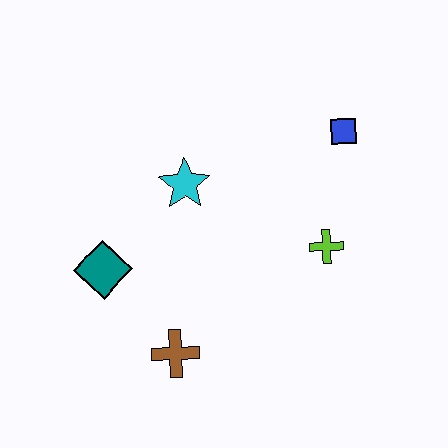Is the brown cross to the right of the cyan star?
No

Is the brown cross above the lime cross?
No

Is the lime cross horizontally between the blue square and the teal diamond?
Yes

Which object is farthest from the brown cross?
The blue square is farthest from the brown cross.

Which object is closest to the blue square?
The lime cross is closest to the blue square.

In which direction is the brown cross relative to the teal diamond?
The brown cross is below the teal diamond.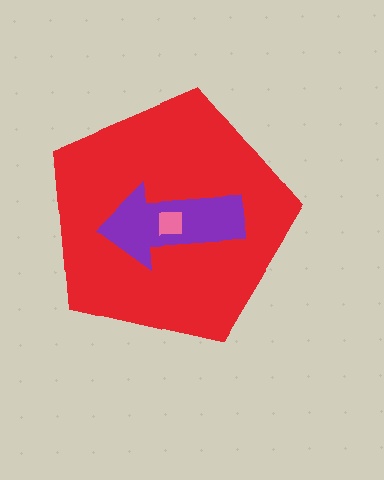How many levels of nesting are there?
3.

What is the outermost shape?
The red pentagon.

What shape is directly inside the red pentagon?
The purple arrow.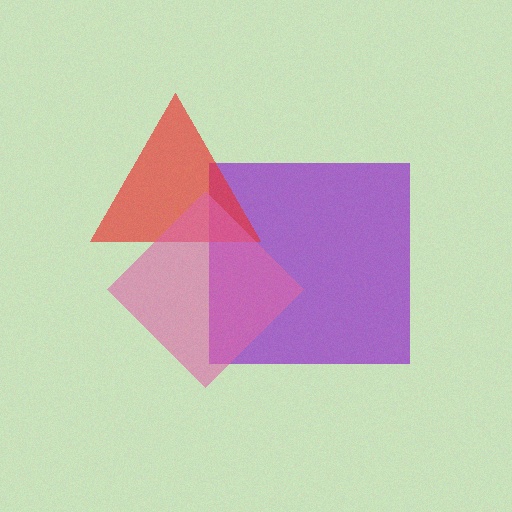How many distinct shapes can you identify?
There are 3 distinct shapes: a purple square, a red triangle, a pink diamond.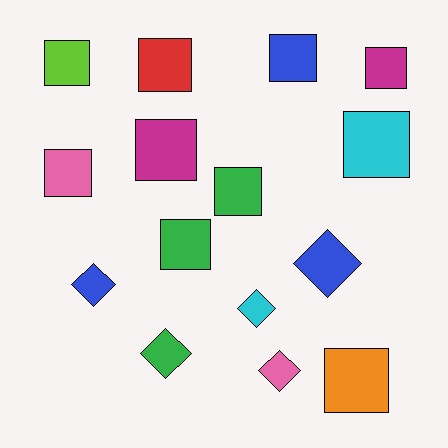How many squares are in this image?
There are 10 squares.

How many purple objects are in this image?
There are no purple objects.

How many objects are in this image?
There are 15 objects.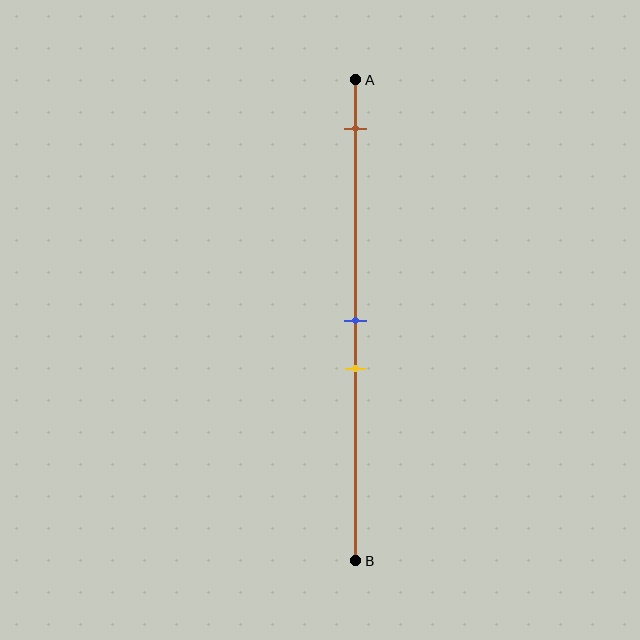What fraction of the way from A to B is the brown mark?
The brown mark is approximately 10% (0.1) of the way from A to B.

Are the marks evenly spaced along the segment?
No, the marks are not evenly spaced.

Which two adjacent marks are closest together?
The blue and yellow marks are the closest adjacent pair.